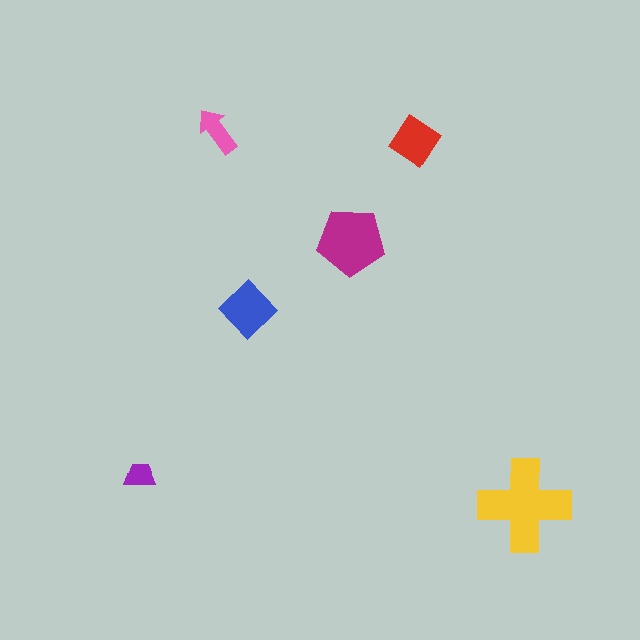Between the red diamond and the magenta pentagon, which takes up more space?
The magenta pentagon.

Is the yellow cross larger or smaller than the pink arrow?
Larger.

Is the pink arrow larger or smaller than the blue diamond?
Smaller.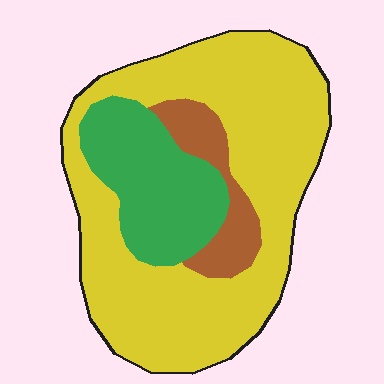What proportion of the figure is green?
Green takes up about one quarter (1/4) of the figure.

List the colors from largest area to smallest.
From largest to smallest: yellow, green, brown.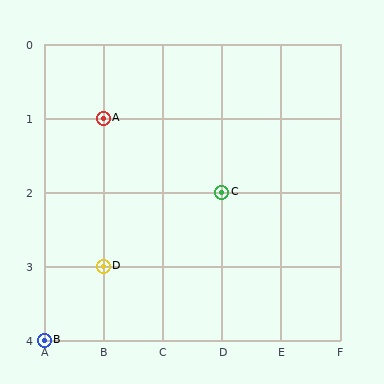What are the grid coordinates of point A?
Point A is at grid coordinates (B, 1).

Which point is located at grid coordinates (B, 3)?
Point D is at (B, 3).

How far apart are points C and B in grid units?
Points C and B are 3 columns and 2 rows apart (about 3.6 grid units diagonally).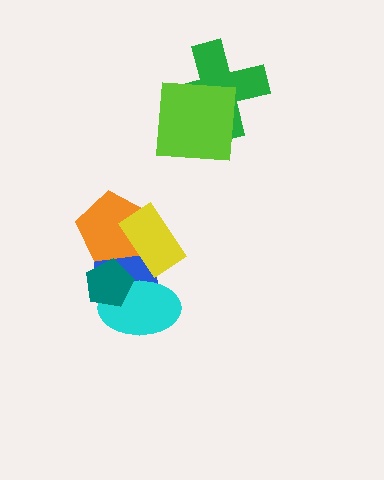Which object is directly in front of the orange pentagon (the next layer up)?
The teal pentagon is directly in front of the orange pentagon.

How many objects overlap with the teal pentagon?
3 objects overlap with the teal pentagon.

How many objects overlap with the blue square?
4 objects overlap with the blue square.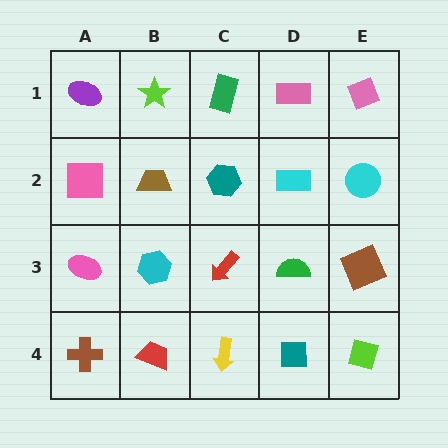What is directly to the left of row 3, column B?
A pink ellipse.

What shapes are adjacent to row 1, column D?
A cyan rectangle (row 2, column D), a green rectangle (row 1, column C), a pink diamond (row 1, column E).